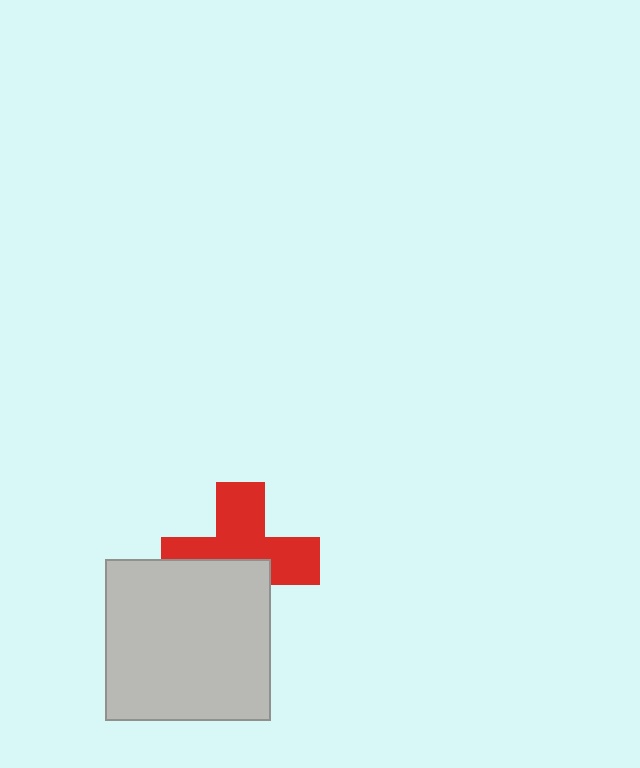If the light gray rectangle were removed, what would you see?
You would see the complete red cross.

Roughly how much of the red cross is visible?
About half of it is visible (roughly 57%).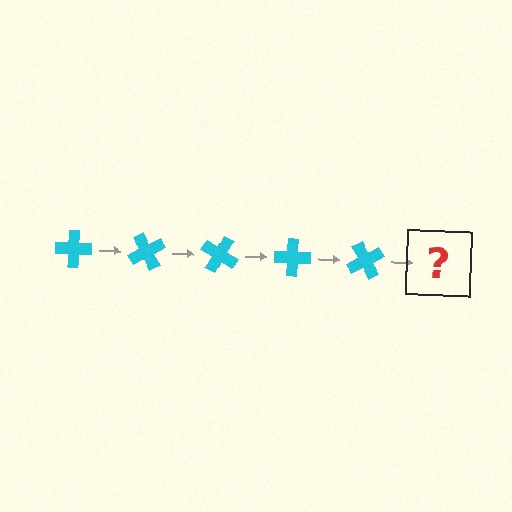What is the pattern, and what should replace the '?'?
The pattern is that the cross rotates 60 degrees each step. The '?' should be a cyan cross rotated 300 degrees.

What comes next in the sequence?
The next element should be a cyan cross rotated 300 degrees.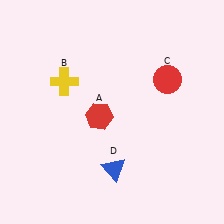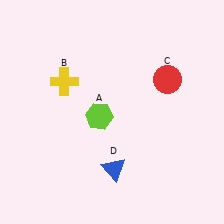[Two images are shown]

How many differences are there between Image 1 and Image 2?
There is 1 difference between the two images.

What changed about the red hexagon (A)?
In Image 1, A is red. In Image 2, it changed to lime.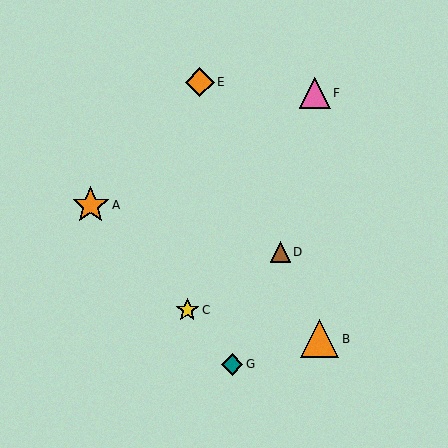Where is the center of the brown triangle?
The center of the brown triangle is at (280, 252).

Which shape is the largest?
The orange triangle (labeled B) is the largest.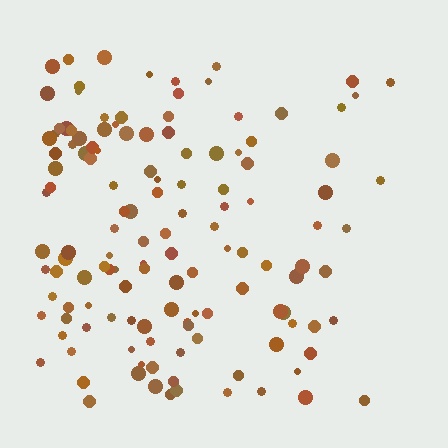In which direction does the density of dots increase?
From right to left, with the left side densest.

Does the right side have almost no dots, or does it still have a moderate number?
Still a moderate number, just noticeably fewer than the left.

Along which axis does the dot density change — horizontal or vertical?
Horizontal.